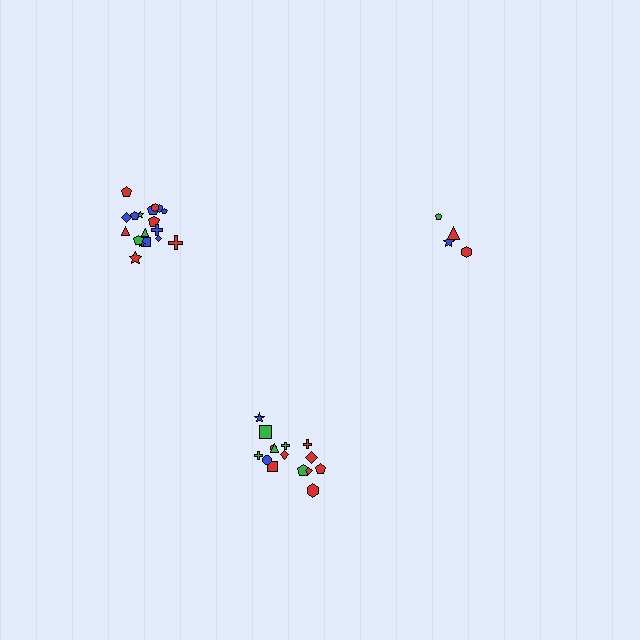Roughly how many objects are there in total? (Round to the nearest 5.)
Roughly 35 objects in total.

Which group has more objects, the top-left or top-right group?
The top-left group.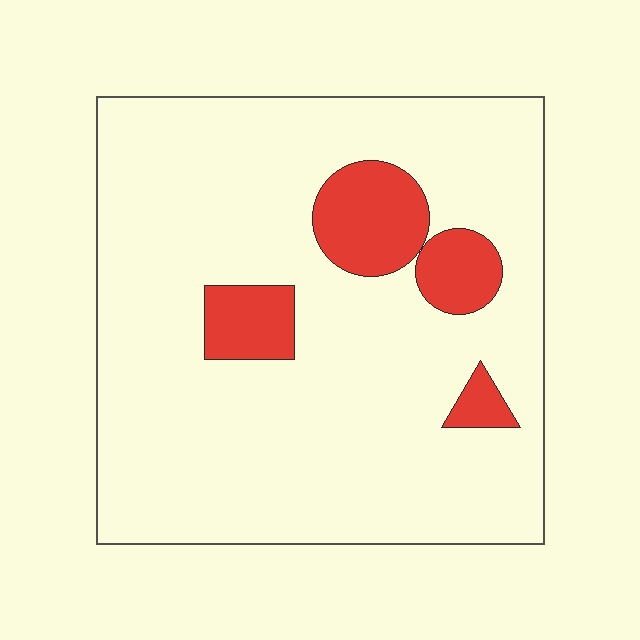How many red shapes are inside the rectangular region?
4.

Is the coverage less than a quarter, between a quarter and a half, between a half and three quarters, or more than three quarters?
Less than a quarter.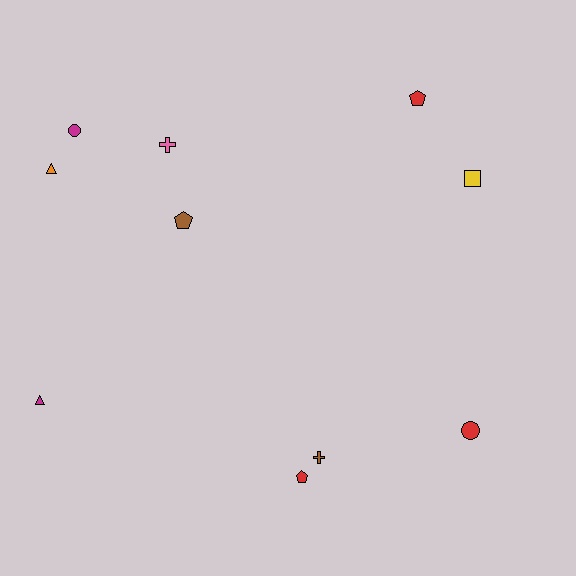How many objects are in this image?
There are 10 objects.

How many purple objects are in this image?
There are no purple objects.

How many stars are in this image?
There are no stars.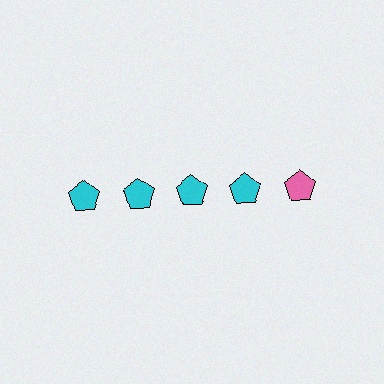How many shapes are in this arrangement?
There are 5 shapes arranged in a grid pattern.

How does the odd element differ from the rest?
It has a different color: pink instead of cyan.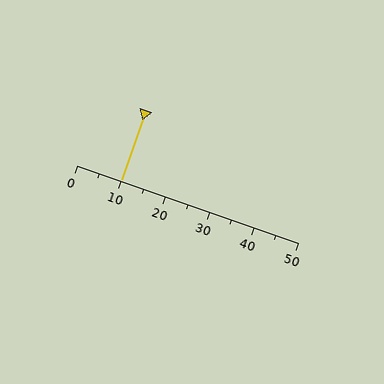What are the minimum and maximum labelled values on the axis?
The axis runs from 0 to 50.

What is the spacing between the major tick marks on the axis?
The major ticks are spaced 10 apart.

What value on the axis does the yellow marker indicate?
The marker indicates approximately 10.